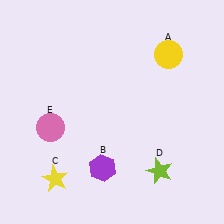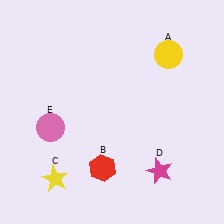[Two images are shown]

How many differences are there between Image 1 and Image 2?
There are 2 differences between the two images.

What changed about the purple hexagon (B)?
In Image 1, B is purple. In Image 2, it changed to red.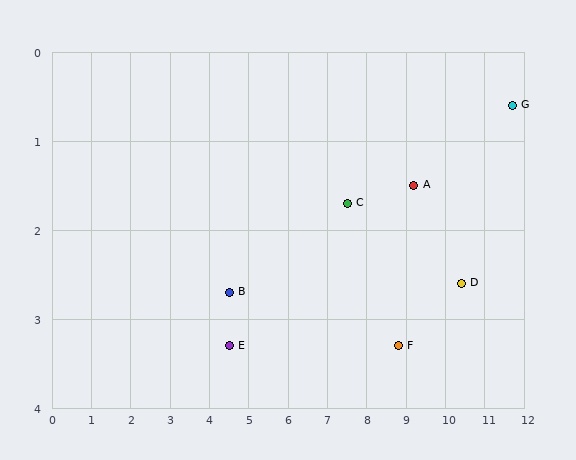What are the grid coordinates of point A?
Point A is at approximately (9.2, 1.5).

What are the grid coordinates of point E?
Point E is at approximately (4.5, 3.3).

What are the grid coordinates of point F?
Point F is at approximately (8.8, 3.3).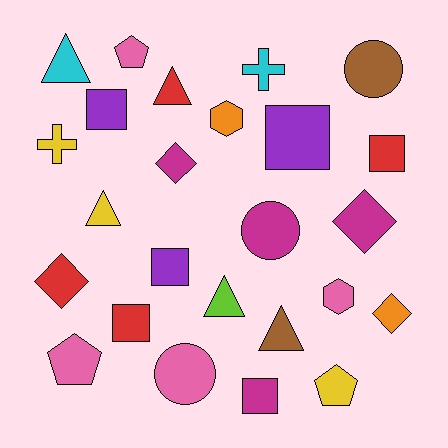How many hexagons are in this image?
There are 2 hexagons.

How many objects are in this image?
There are 25 objects.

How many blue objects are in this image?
There are no blue objects.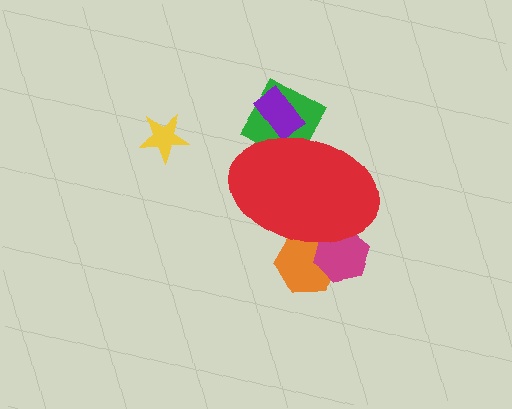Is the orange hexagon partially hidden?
Yes, the orange hexagon is partially hidden behind the red ellipse.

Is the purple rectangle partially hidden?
Yes, the purple rectangle is partially hidden behind the red ellipse.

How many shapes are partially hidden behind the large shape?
4 shapes are partially hidden.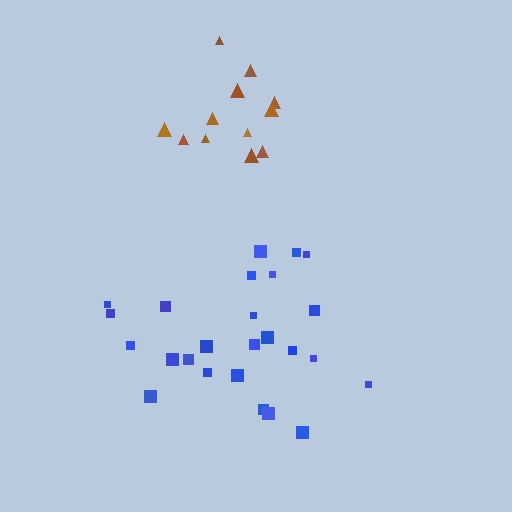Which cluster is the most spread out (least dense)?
Blue.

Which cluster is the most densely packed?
Brown.